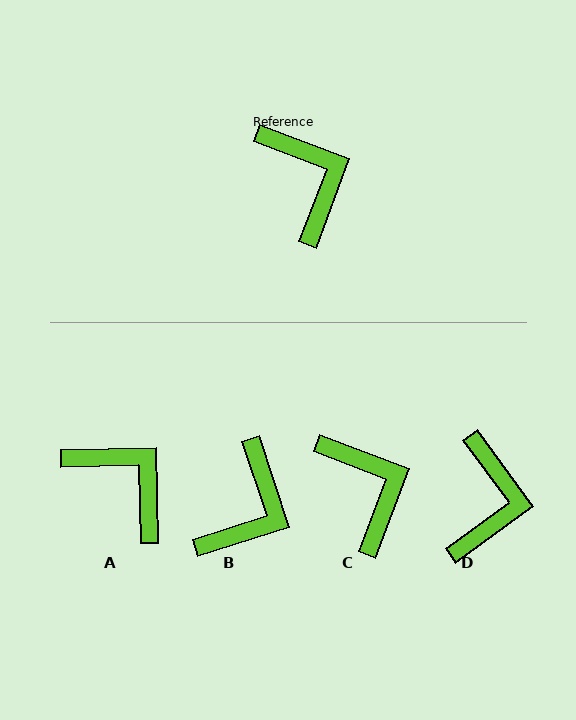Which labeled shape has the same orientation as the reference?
C.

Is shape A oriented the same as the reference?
No, it is off by about 22 degrees.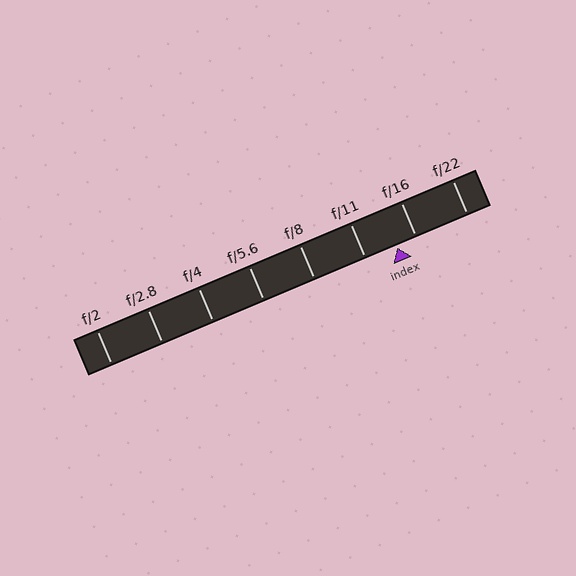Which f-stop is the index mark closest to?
The index mark is closest to f/16.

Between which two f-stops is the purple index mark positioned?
The index mark is between f/11 and f/16.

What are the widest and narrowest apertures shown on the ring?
The widest aperture shown is f/2 and the narrowest is f/22.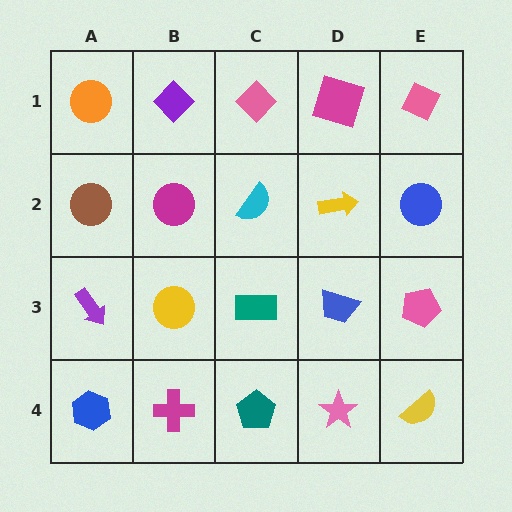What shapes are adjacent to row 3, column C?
A cyan semicircle (row 2, column C), a teal pentagon (row 4, column C), a yellow circle (row 3, column B), a blue trapezoid (row 3, column D).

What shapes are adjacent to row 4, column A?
A purple arrow (row 3, column A), a magenta cross (row 4, column B).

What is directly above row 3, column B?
A magenta circle.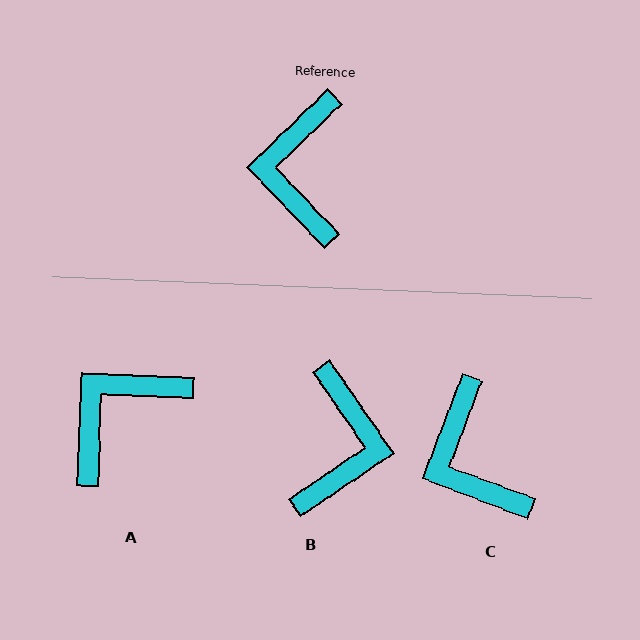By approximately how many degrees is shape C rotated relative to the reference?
Approximately 26 degrees counter-clockwise.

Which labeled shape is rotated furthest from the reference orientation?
B, about 171 degrees away.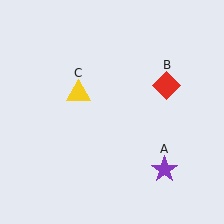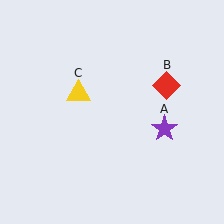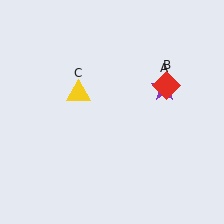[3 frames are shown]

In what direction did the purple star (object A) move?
The purple star (object A) moved up.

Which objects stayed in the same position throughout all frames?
Red diamond (object B) and yellow triangle (object C) remained stationary.